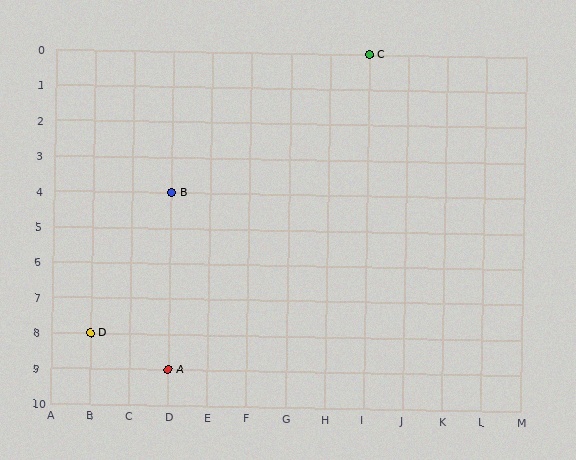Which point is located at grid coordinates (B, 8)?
Point D is at (B, 8).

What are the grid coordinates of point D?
Point D is at grid coordinates (B, 8).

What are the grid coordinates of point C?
Point C is at grid coordinates (I, 0).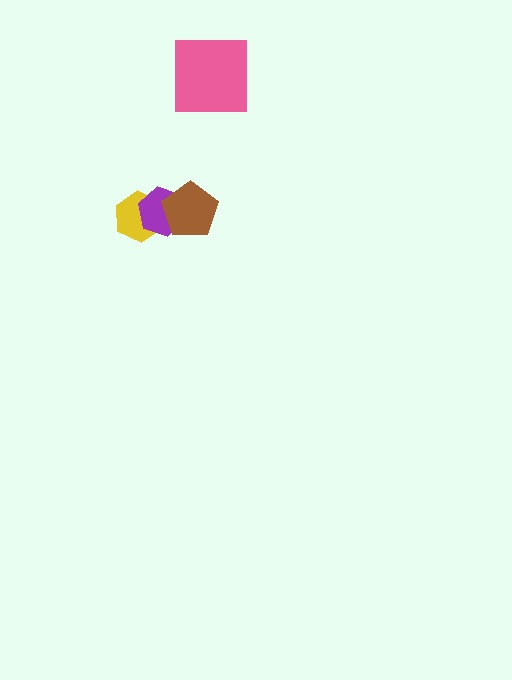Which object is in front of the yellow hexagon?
The purple hexagon is in front of the yellow hexagon.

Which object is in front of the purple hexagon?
The brown pentagon is in front of the purple hexagon.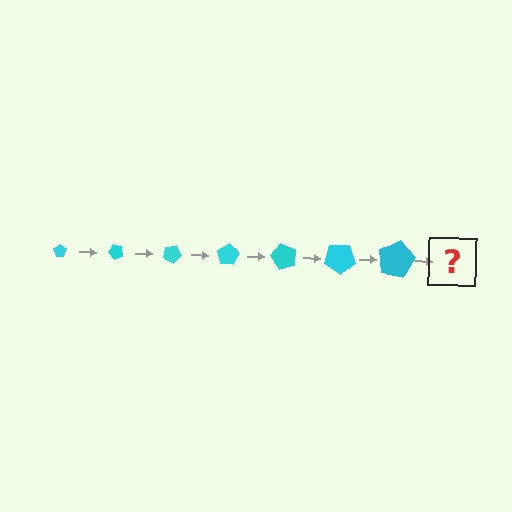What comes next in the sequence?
The next element should be a pentagon, larger than the previous one and rotated 350 degrees from the start.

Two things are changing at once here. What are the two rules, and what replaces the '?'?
The two rules are that the pentagon grows larger each step and it rotates 50 degrees each step. The '?' should be a pentagon, larger than the previous one and rotated 350 degrees from the start.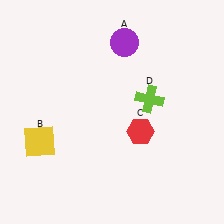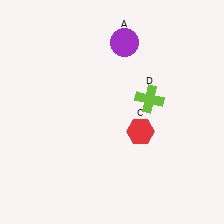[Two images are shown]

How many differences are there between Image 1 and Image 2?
There is 1 difference between the two images.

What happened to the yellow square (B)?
The yellow square (B) was removed in Image 2. It was in the bottom-left area of Image 1.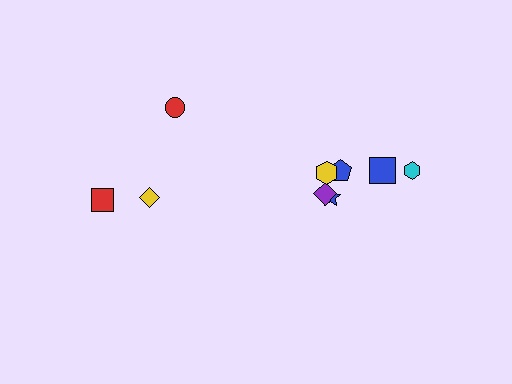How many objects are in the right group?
There are 6 objects.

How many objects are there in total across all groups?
There are 9 objects.